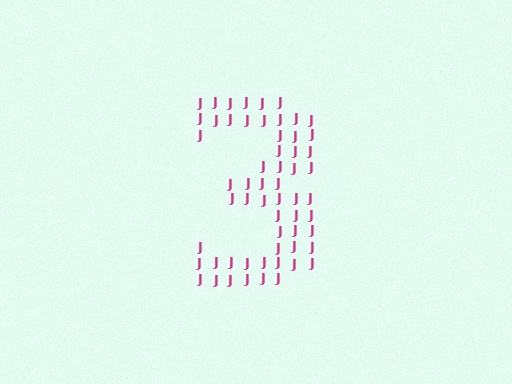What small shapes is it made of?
It is made of small letter J's.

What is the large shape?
The large shape is the digit 3.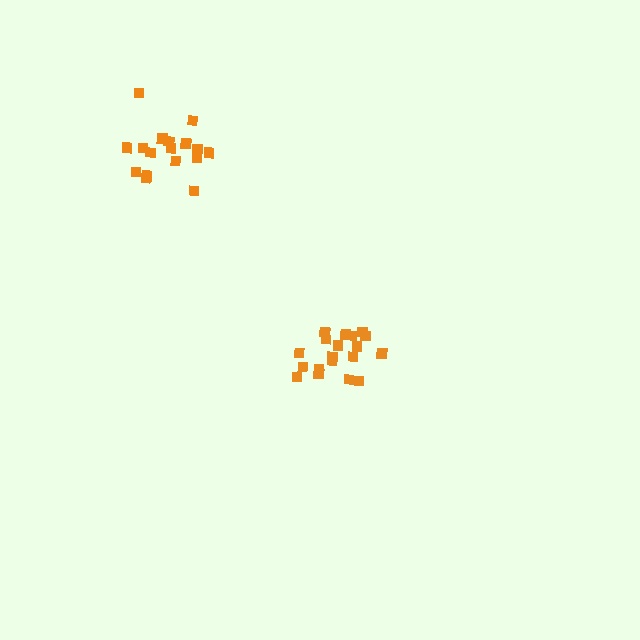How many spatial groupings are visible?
There are 2 spatial groupings.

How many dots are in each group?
Group 1: 19 dots, Group 2: 17 dots (36 total).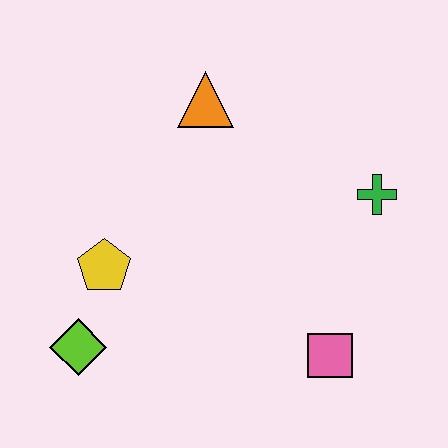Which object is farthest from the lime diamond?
The green cross is farthest from the lime diamond.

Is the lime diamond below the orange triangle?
Yes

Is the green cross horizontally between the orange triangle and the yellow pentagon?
No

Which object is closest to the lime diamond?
The yellow pentagon is closest to the lime diamond.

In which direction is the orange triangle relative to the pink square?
The orange triangle is above the pink square.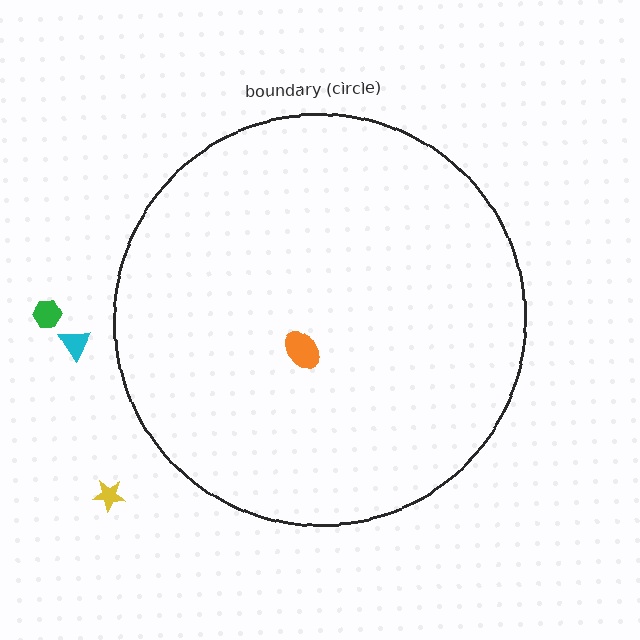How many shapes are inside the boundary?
1 inside, 3 outside.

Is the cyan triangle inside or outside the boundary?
Outside.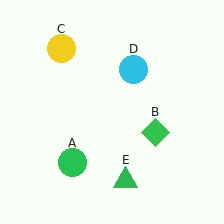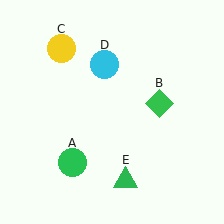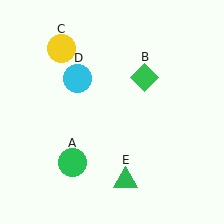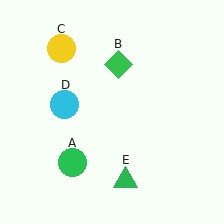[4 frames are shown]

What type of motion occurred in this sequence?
The green diamond (object B), cyan circle (object D) rotated counterclockwise around the center of the scene.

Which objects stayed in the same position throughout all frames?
Green circle (object A) and yellow circle (object C) and green triangle (object E) remained stationary.